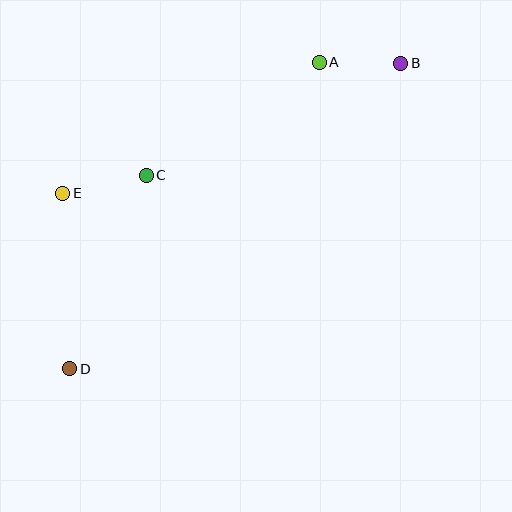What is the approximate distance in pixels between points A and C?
The distance between A and C is approximately 207 pixels.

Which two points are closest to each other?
Points A and B are closest to each other.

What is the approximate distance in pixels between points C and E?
The distance between C and E is approximately 86 pixels.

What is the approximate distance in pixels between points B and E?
The distance between B and E is approximately 362 pixels.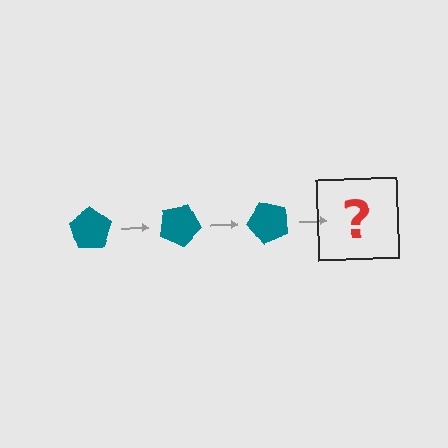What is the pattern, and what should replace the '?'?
The pattern is that the pentagon rotates 25 degrees each step. The '?' should be a teal pentagon rotated 75 degrees.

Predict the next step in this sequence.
The next step is a teal pentagon rotated 75 degrees.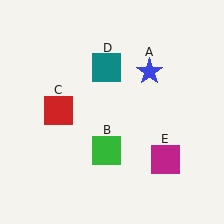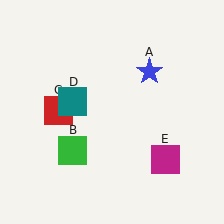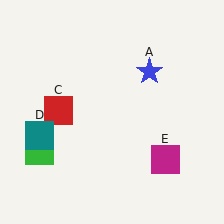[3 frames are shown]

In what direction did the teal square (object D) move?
The teal square (object D) moved down and to the left.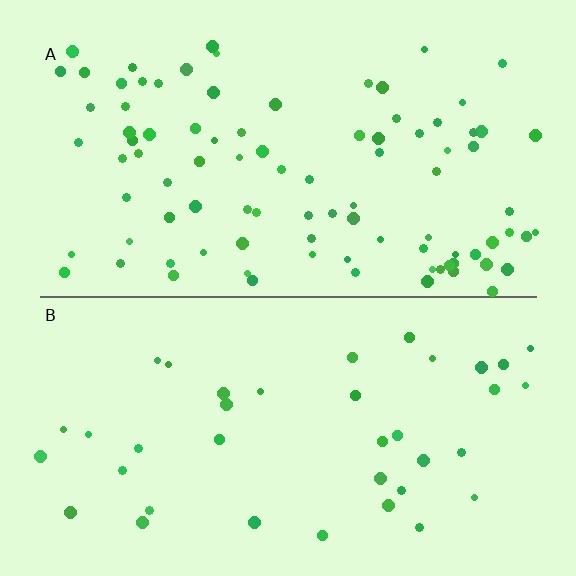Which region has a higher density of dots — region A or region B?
A (the top).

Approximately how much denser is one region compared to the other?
Approximately 2.5× — region A over region B.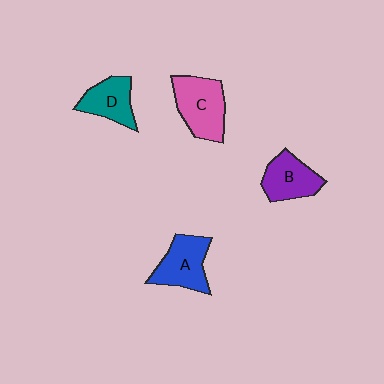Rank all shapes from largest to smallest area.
From largest to smallest: C (pink), A (blue), B (purple), D (teal).